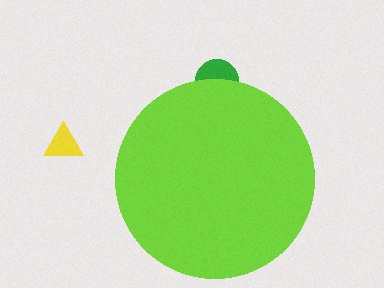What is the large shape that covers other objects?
A lime circle.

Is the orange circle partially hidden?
Yes, the orange circle is partially hidden behind the lime circle.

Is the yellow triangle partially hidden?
No, the yellow triangle is fully visible.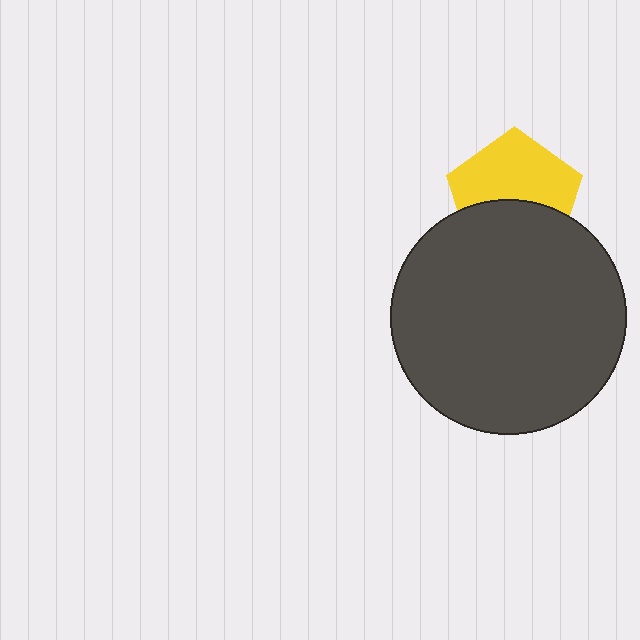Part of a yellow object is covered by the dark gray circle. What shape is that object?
It is a pentagon.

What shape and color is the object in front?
The object in front is a dark gray circle.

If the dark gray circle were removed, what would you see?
You would see the complete yellow pentagon.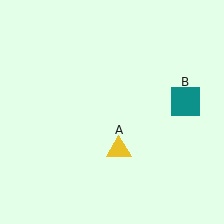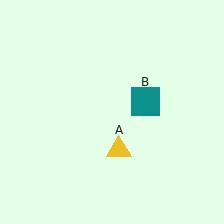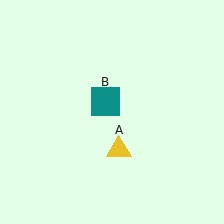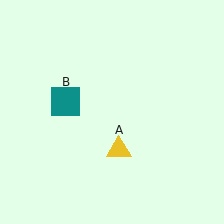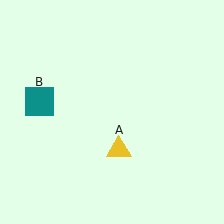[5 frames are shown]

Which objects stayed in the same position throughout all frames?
Yellow triangle (object A) remained stationary.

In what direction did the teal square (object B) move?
The teal square (object B) moved left.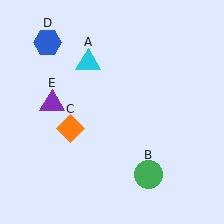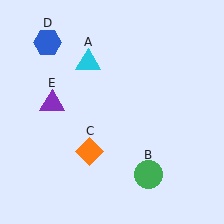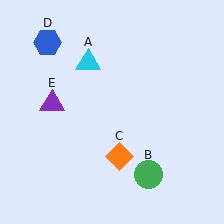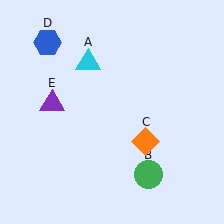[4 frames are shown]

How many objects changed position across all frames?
1 object changed position: orange diamond (object C).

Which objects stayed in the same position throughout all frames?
Cyan triangle (object A) and green circle (object B) and blue hexagon (object D) and purple triangle (object E) remained stationary.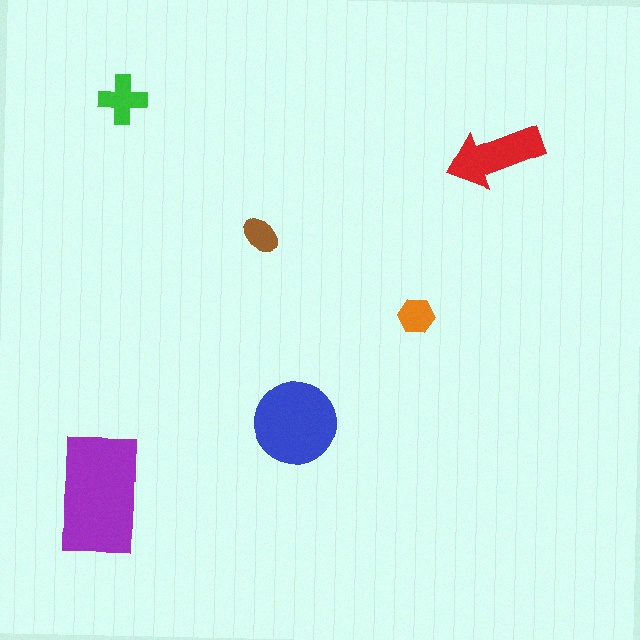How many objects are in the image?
There are 6 objects in the image.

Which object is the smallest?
The brown ellipse.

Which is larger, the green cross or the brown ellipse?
The green cross.